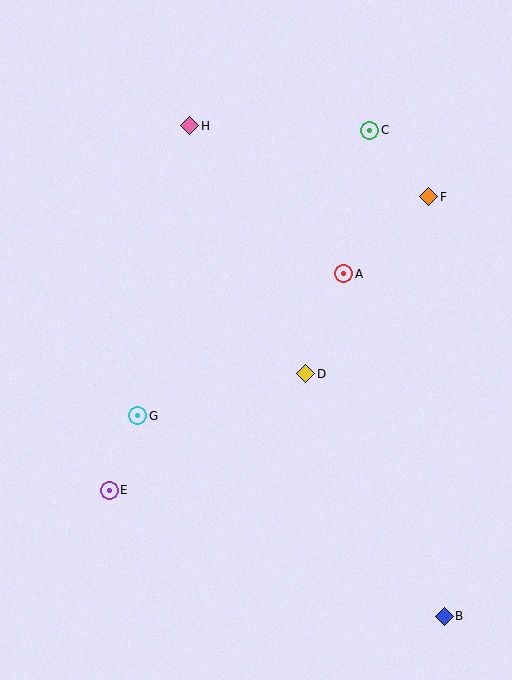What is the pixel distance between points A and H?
The distance between A and H is 214 pixels.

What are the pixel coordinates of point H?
Point H is at (190, 126).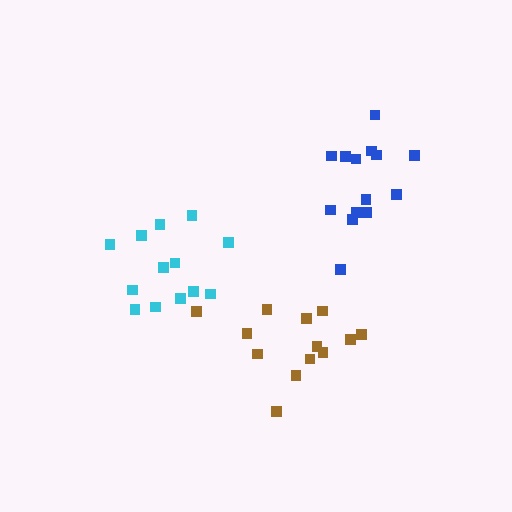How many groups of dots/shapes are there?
There are 3 groups.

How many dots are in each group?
Group 1: 13 dots, Group 2: 13 dots, Group 3: 14 dots (40 total).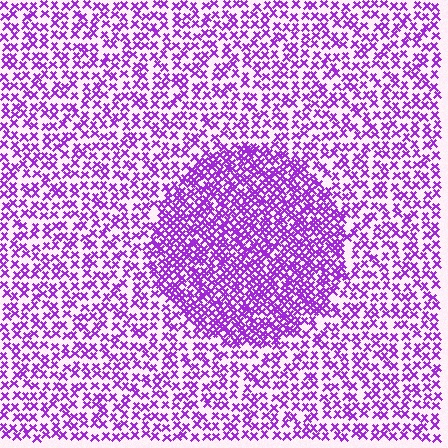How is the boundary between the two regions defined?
The boundary is defined by a change in element density (approximately 1.9x ratio). All elements are the same color, size, and shape.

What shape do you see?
I see a circle.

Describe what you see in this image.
The image contains small purple elements arranged at two different densities. A circle-shaped region is visible where the elements are more densely packed than the surrounding area.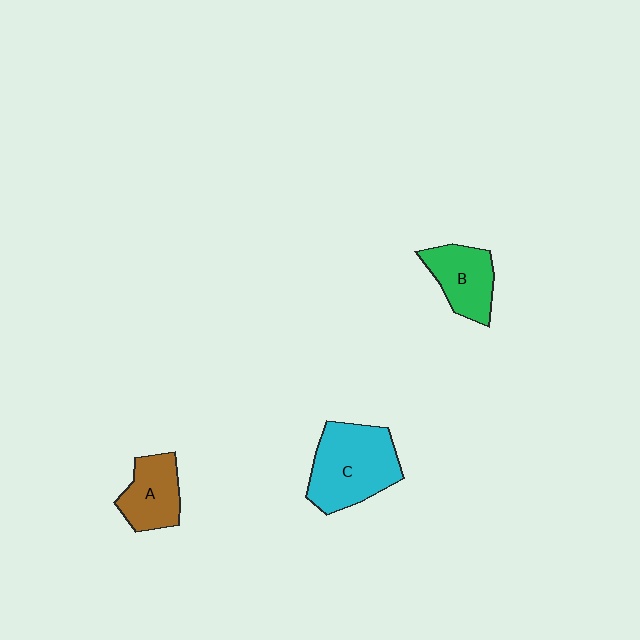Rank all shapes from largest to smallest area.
From largest to smallest: C (cyan), B (green), A (brown).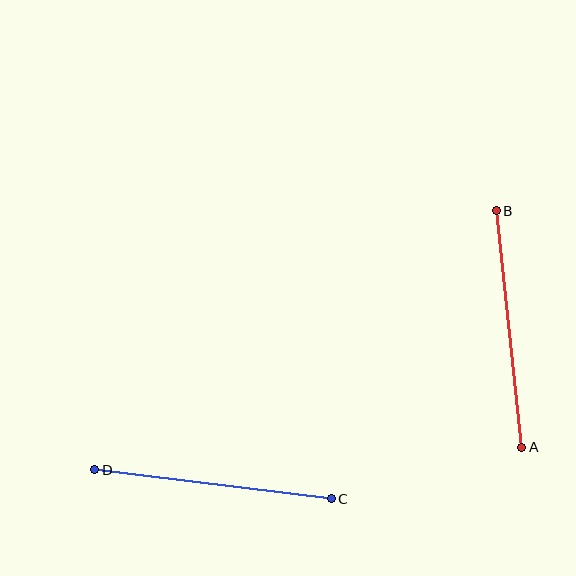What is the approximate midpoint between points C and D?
The midpoint is at approximately (213, 484) pixels.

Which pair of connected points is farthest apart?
Points C and D are farthest apart.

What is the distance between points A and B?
The distance is approximately 238 pixels.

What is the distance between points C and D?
The distance is approximately 238 pixels.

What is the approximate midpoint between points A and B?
The midpoint is at approximately (509, 329) pixels.